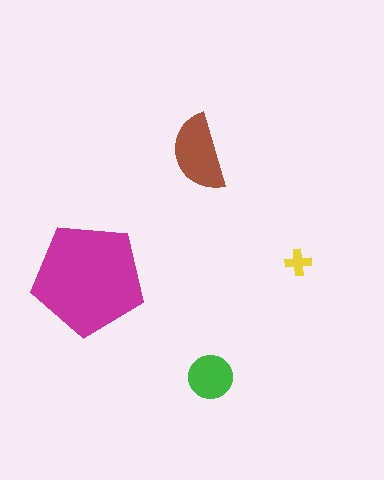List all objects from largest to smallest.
The magenta pentagon, the brown semicircle, the green circle, the yellow cross.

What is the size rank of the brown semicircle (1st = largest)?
2nd.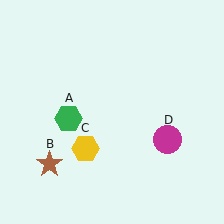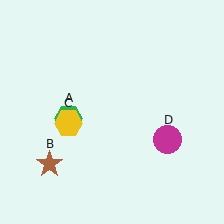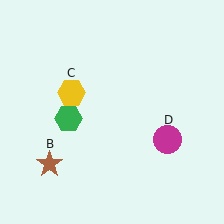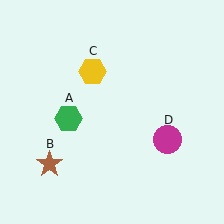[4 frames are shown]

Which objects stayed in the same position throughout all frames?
Green hexagon (object A) and brown star (object B) and magenta circle (object D) remained stationary.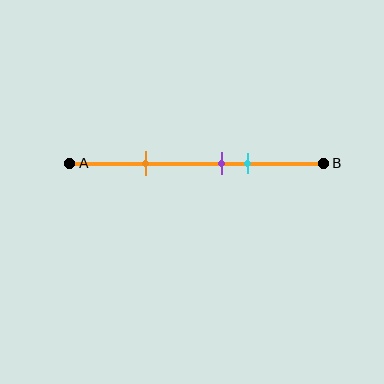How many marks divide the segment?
There are 3 marks dividing the segment.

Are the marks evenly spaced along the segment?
No, the marks are not evenly spaced.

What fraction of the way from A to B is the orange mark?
The orange mark is approximately 30% (0.3) of the way from A to B.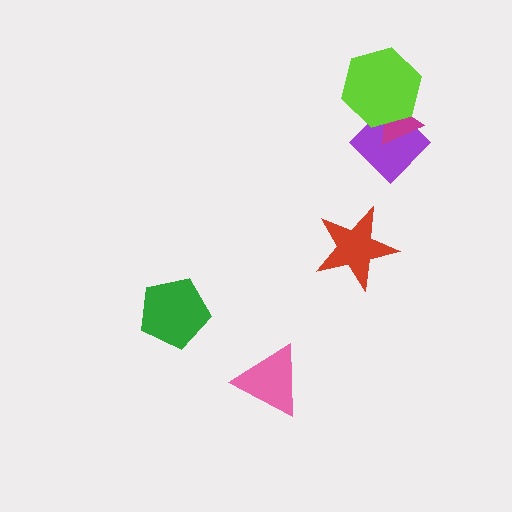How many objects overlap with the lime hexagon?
2 objects overlap with the lime hexagon.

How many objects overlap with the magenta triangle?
2 objects overlap with the magenta triangle.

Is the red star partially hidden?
No, no other shape covers it.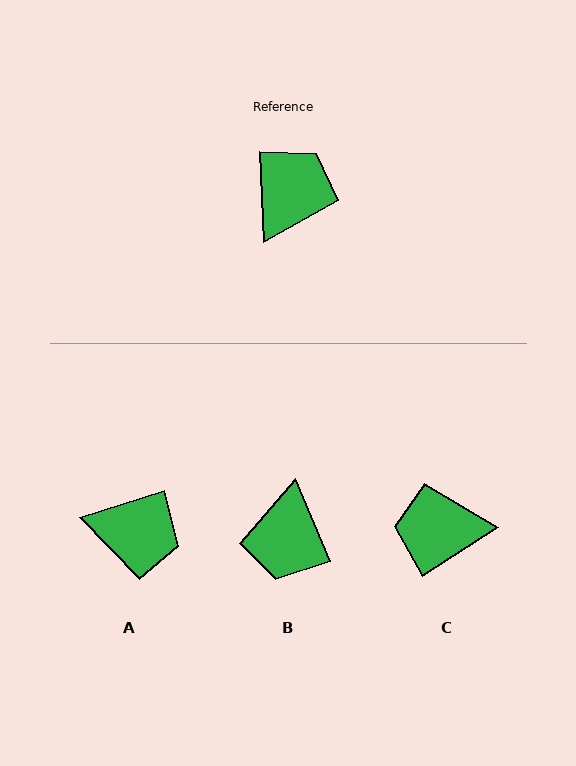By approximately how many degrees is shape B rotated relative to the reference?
Approximately 160 degrees clockwise.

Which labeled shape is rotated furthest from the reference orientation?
B, about 160 degrees away.